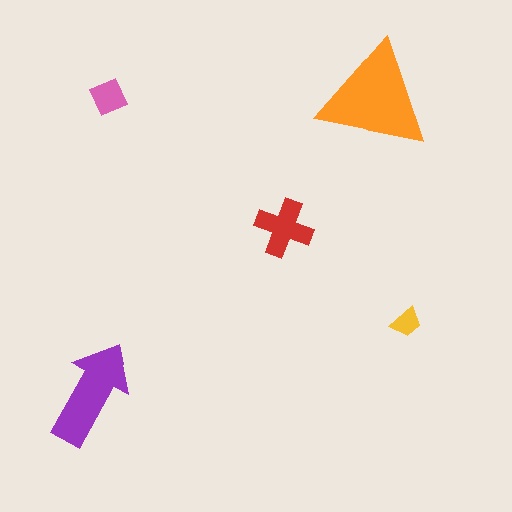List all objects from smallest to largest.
The yellow trapezoid, the pink square, the red cross, the purple arrow, the orange triangle.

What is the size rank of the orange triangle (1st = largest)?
1st.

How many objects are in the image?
There are 5 objects in the image.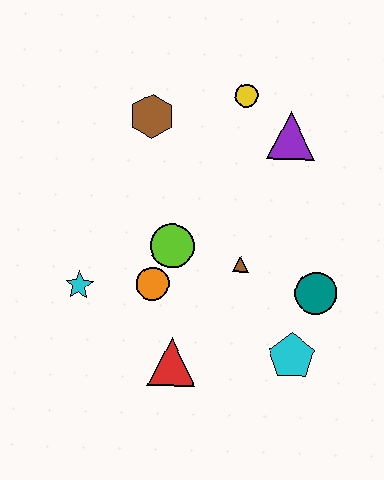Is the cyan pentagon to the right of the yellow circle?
Yes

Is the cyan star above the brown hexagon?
No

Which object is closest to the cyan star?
The orange circle is closest to the cyan star.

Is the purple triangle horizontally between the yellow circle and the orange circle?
No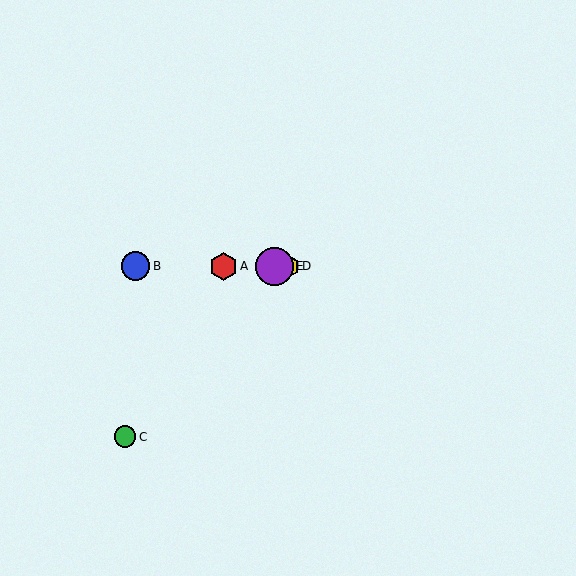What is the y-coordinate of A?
Object A is at y≈266.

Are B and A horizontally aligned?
Yes, both are at y≈266.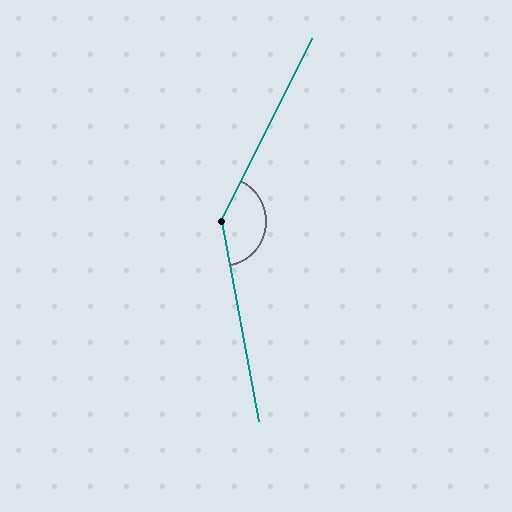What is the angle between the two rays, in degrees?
Approximately 143 degrees.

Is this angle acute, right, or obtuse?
It is obtuse.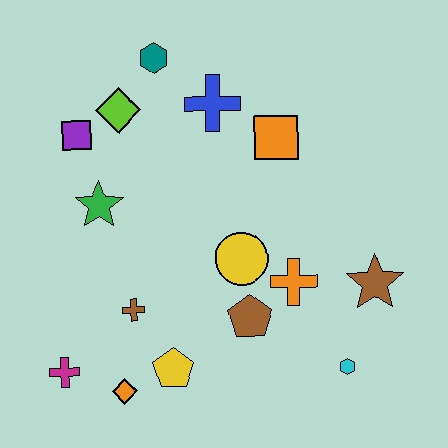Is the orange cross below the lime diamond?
Yes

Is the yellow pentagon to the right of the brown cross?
Yes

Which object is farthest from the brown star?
The purple square is farthest from the brown star.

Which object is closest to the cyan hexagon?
The brown star is closest to the cyan hexagon.